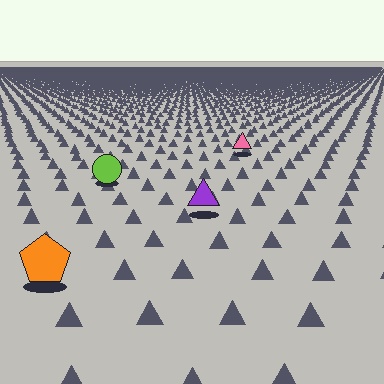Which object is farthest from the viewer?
The pink triangle is farthest from the viewer. It appears smaller and the ground texture around it is denser.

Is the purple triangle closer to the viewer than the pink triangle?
Yes. The purple triangle is closer — you can tell from the texture gradient: the ground texture is coarser near it.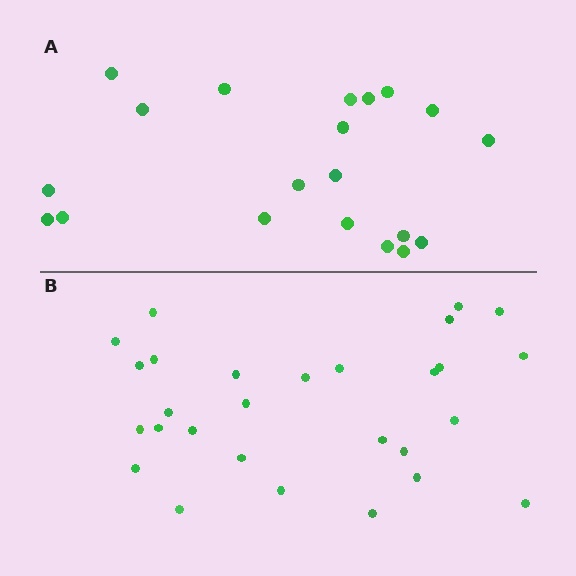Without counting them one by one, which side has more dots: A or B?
Region B (the bottom region) has more dots.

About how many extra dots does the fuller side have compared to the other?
Region B has roughly 8 or so more dots than region A.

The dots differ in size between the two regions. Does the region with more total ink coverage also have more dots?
No. Region A has more total ink coverage because its dots are larger, but region B actually contains more individual dots. Total area can be misleading — the number of items is what matters here.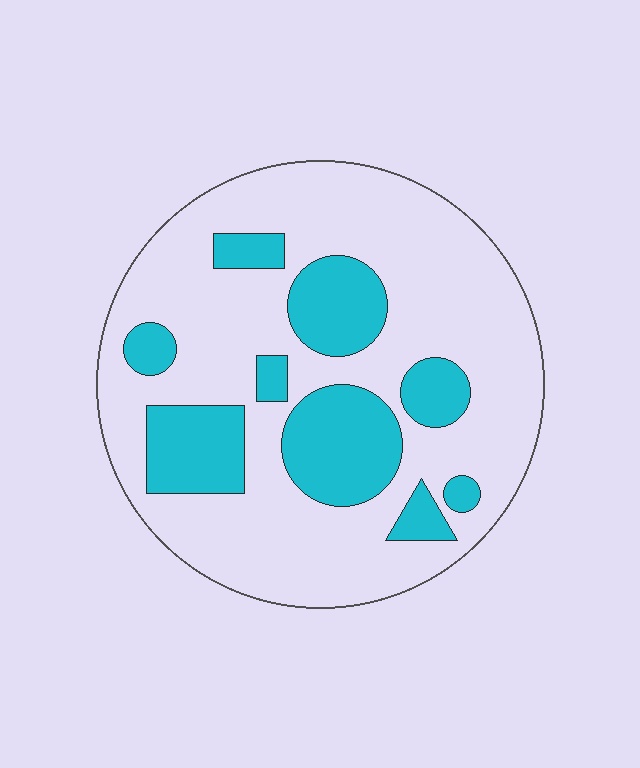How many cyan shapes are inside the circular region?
9.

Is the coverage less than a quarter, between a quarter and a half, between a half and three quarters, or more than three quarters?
Between a quarter and a half.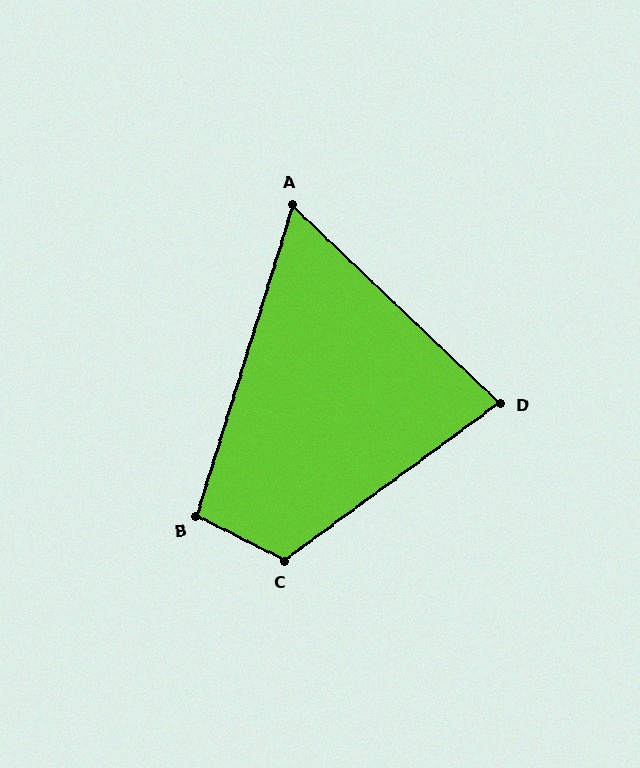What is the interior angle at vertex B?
Approximately 100 degrees (obtuse).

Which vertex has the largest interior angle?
C, at approximately 116 degrees.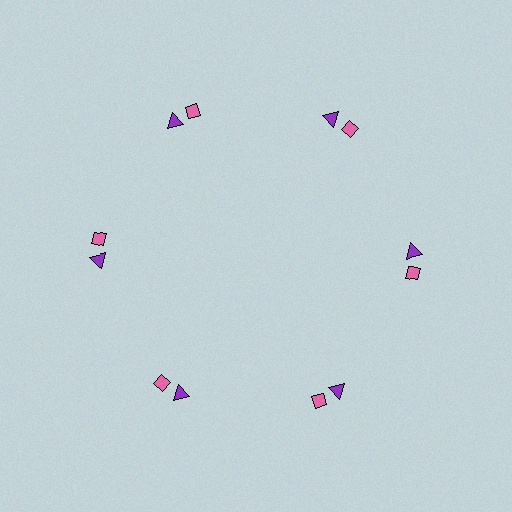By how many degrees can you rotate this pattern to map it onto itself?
The pattern maps onto itself every 60 degrees of rotation.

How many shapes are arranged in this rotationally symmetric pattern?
There are 12 shapes, arranged in 6 groups of 2.